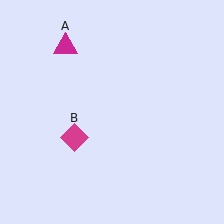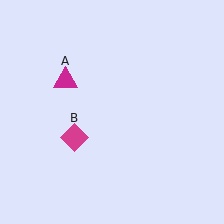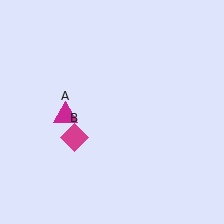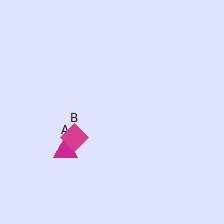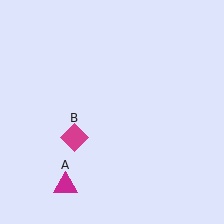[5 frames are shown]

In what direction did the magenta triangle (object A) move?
The magenta triangle (object A) moved down.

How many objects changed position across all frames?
1 object changed position: magenta triangle (object A).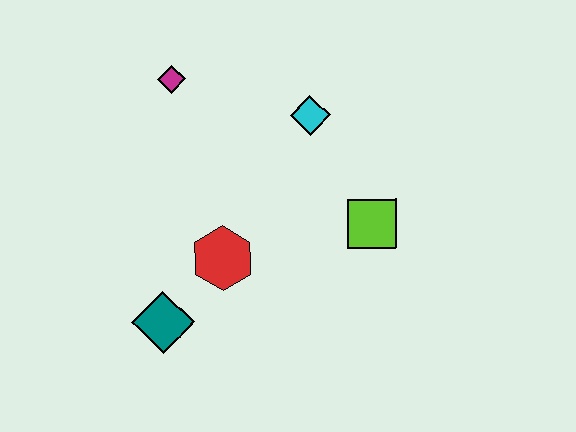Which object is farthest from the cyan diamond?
The teal diamond is farthest from the cyan diamond.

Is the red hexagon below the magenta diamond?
Yes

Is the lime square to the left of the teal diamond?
No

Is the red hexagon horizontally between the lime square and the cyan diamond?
No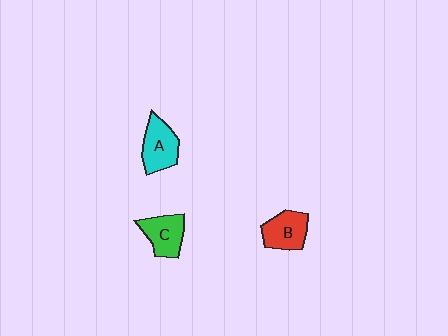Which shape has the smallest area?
Shape C (green).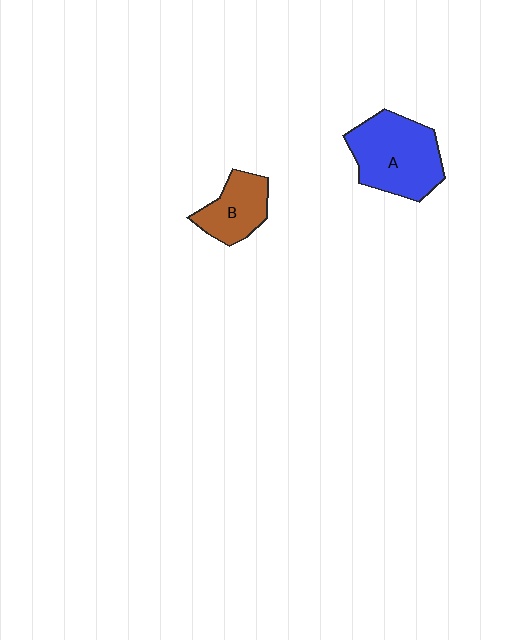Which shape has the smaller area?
Shape B (brown).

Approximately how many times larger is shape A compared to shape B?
Approximately 1.7 times.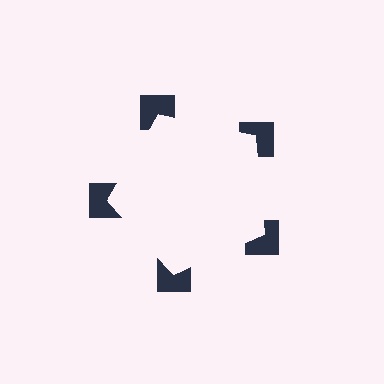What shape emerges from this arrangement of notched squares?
An illusory pentagon — its edges are inferred from the aligned wedge cuts in the notched squares, not physically drawn.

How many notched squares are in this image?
There are 5 — one at each vertex of the illusory pentagon.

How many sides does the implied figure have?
5 sides.